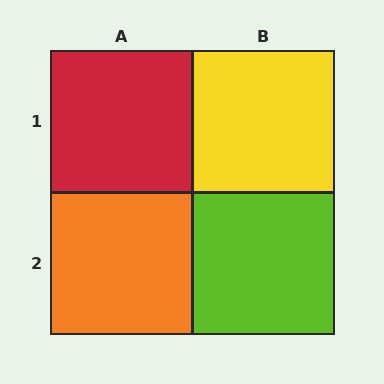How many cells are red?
1 cell is red.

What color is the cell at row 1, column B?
Yellow.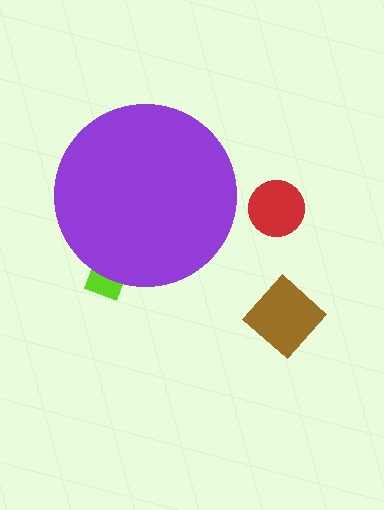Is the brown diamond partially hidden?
No, the brown diamond is fully visible.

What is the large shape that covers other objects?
A purple circle.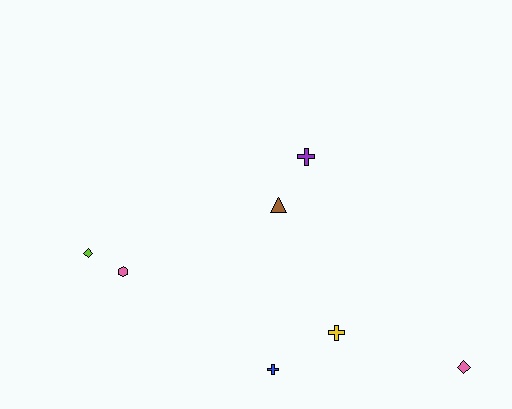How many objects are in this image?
There are 7 objects.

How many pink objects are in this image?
There are 2 pink objects.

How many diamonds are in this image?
There are 2 diamonds.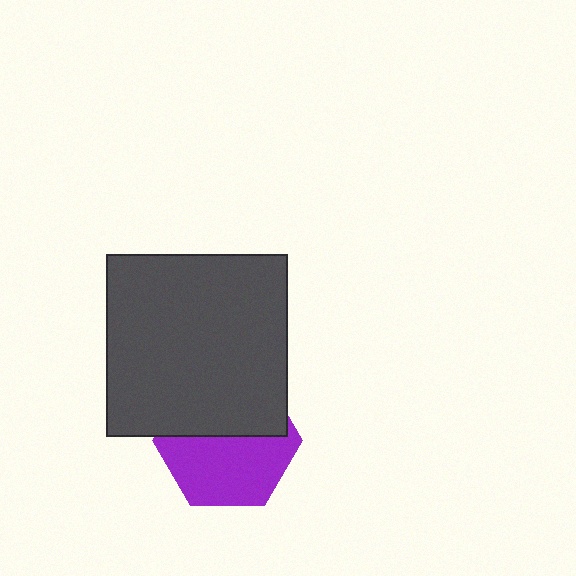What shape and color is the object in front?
The object in front is a dark gray square.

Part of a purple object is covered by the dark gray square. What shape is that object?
It is a hexagon.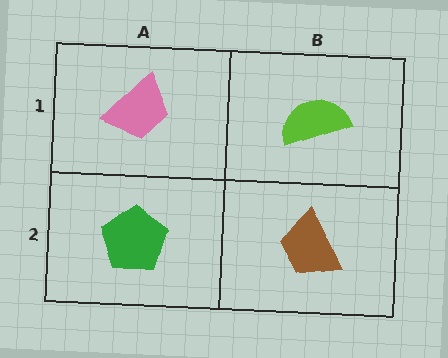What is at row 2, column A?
A green pentagon.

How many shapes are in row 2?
2 shapes.